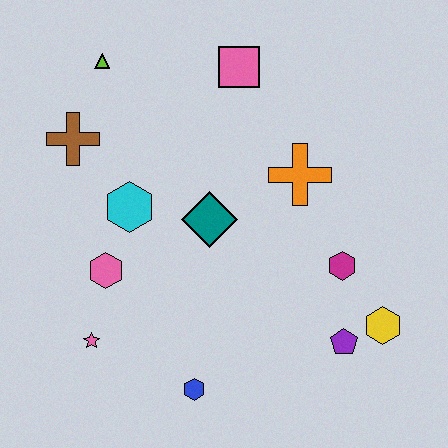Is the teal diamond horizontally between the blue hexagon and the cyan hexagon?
No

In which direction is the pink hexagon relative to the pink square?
The pink hexagon is below the pink square.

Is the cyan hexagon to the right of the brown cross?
Yes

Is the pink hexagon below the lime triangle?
Yes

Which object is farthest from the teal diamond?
The yellow hexagon is farthest from the teal diamond.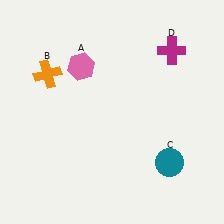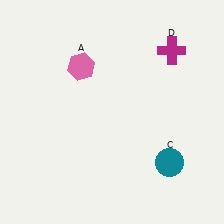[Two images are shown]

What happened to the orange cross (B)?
The orange cross (B) was removed in Image 2. It was in the top-left area of Image 1.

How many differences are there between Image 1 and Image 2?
There is 1 difference between the two images.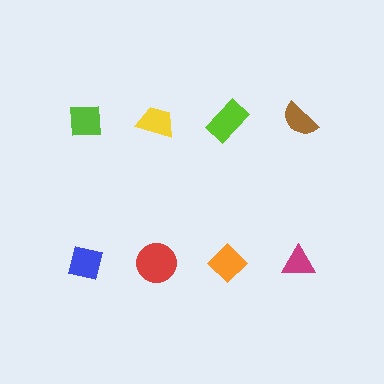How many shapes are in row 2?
4 shapes.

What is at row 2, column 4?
A magenta triangle.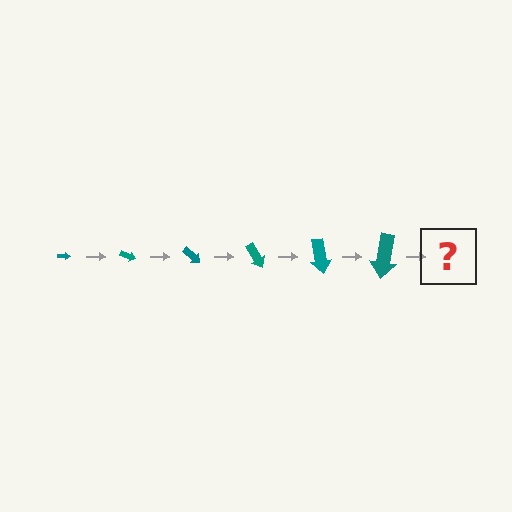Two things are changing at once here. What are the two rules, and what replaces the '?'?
The two rules are that the arrow grows larger each step and it rotates 20 degrees each step. The '?' should be an arrow, larger than the previous one and rotated 120 degrees from the start.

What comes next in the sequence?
The next element should be an arrow, larger than the previous one and rotated 120 degrees from the start.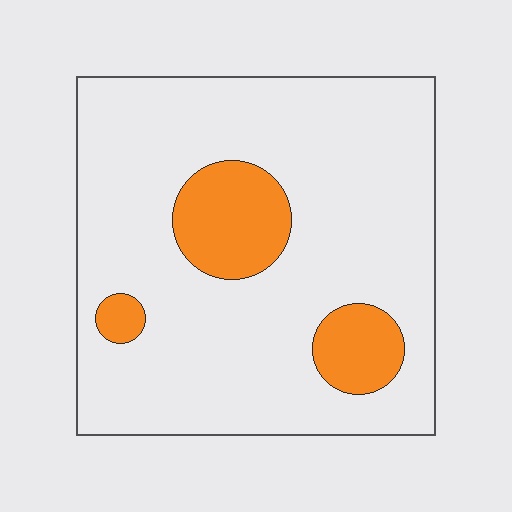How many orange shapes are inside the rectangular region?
3.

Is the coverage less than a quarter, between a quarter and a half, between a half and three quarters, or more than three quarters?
Less than a quarter.